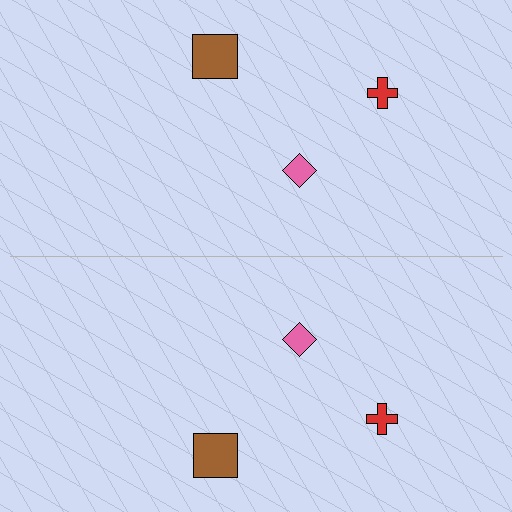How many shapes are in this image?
There are 6 shapes in this image.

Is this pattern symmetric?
Yes, this pattern has bilateral (reflection) symmetry.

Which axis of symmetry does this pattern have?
The pattern has a horizontal axis of symmetry running through the center of the image.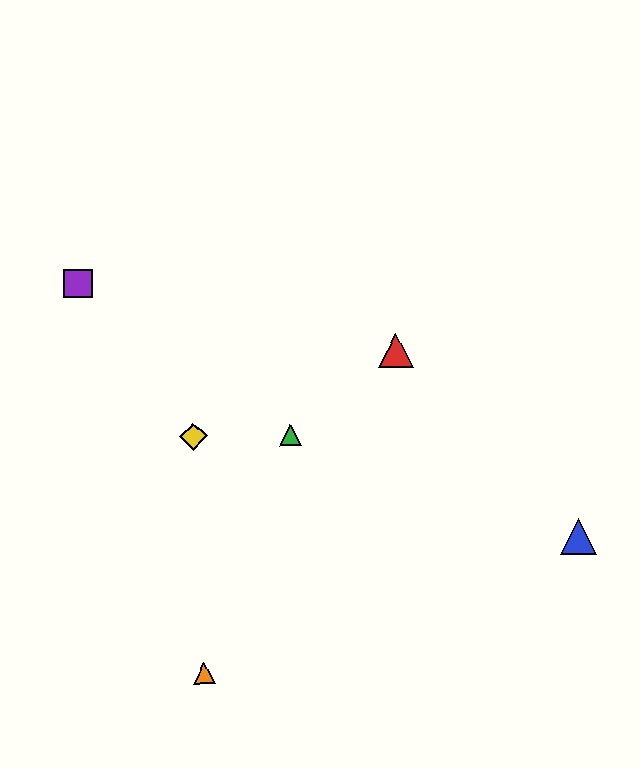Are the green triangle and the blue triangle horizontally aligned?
No, the green triangle is at y≈435 and the blue triangle is at y≈536.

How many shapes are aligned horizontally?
2 shapes (the green triangle, the yellow diamond) are aligned horizontally.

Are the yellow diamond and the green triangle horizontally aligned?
Yes, both are at y≈436.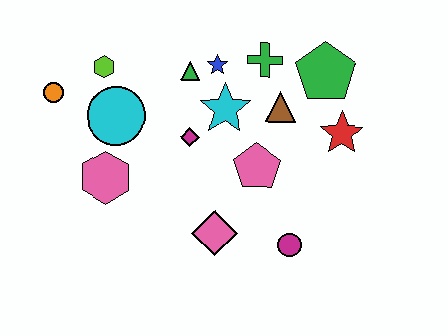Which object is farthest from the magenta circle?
The orange circle is farthest from the magenta circle.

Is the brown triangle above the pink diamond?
Yes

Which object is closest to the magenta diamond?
The cyan star is closest to the magenta diamond.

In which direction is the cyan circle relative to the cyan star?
The cyan circle is to the left of the cyan star.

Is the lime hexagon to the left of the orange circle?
No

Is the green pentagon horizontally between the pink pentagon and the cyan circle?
No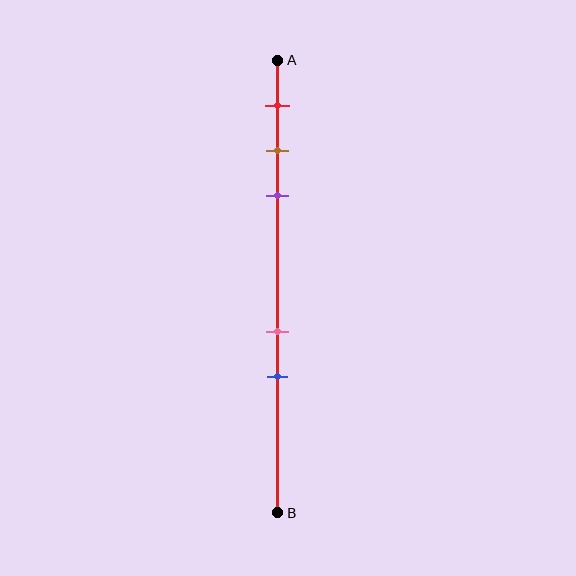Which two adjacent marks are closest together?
The brown and purple marks are the closest adjacent pair.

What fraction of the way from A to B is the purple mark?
The purple mark is approximately 30% (0.3) of the way from A to B.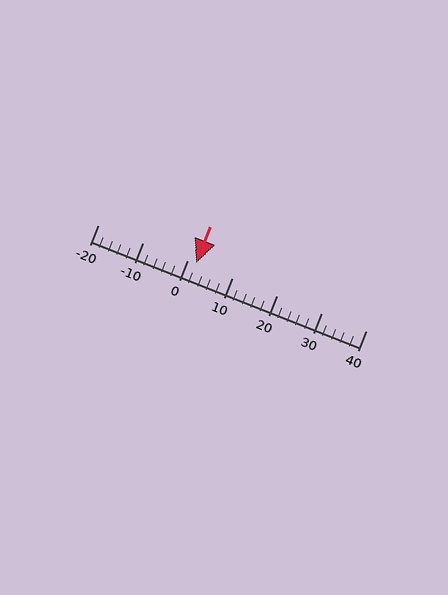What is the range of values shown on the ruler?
The ruler shows values from -20 to 40.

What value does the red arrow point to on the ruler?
The red arrow points to approximately 2.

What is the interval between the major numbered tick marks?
The major tick marks are spaced 10 units apart.